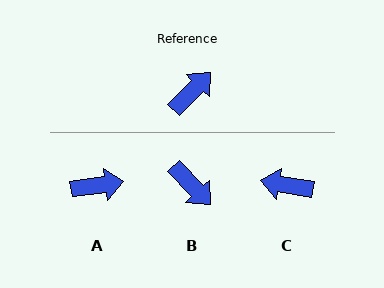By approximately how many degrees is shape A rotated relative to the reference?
Approximately 38 degrees clockwise.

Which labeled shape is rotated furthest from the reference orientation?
C, about 125 degrees away.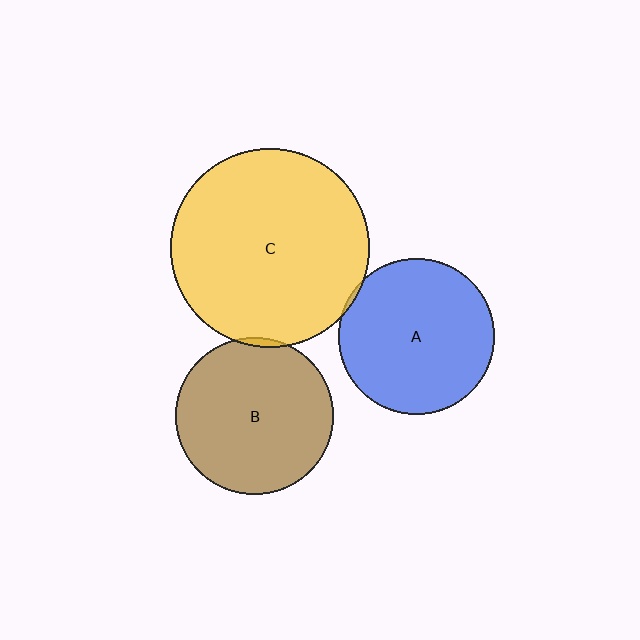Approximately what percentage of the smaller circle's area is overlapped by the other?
Approximately 5%.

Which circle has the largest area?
Circle C (yellow).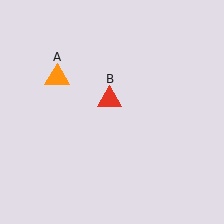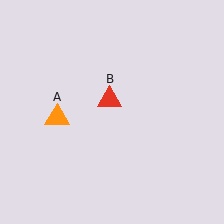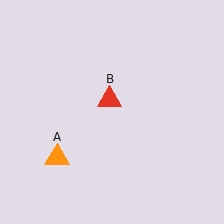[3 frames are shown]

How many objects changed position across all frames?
1 object changed position: orange triangle (object A).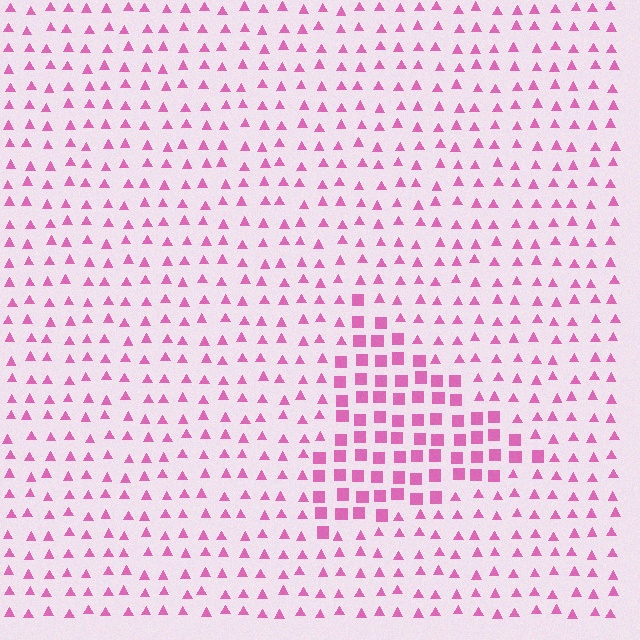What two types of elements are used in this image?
The image uses squares inside the triangle region and triangles outside it.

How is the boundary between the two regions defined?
The boundary is defined by a change in element shape: squares inside vs. triangles outside. All elements share the same color and spacing.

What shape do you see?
I see a triangle.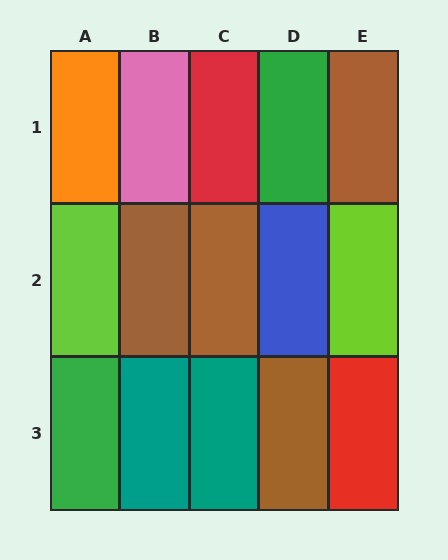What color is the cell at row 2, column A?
Lime.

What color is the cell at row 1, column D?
Green.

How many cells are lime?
2 cells are lime.